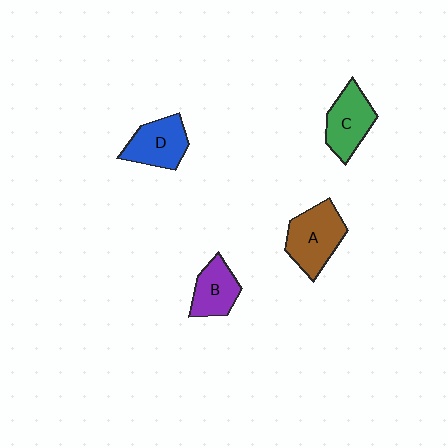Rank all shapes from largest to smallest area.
From largest to smallest: A (brown), C (green), D (blue), B (purple).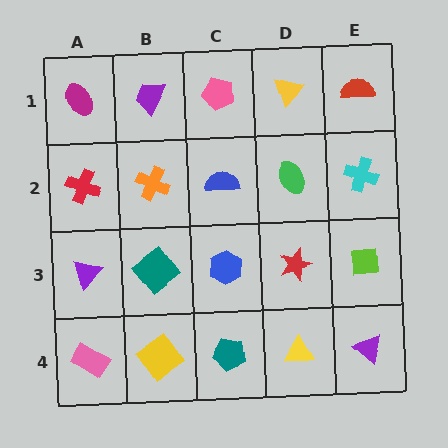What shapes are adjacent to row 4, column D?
A red star (row 3, column D), a teal pentagon (row 4, column C), a purple triangle (row 4, column E).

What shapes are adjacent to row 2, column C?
A pink pentagon (row 1, column C), a blue hexagon (row 3, column C), an orange cross (row 2, column B), a green ellipse (row 2, column D).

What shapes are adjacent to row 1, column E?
A cyan cross (row 2, column E), a yellow triangle (row 1, column D).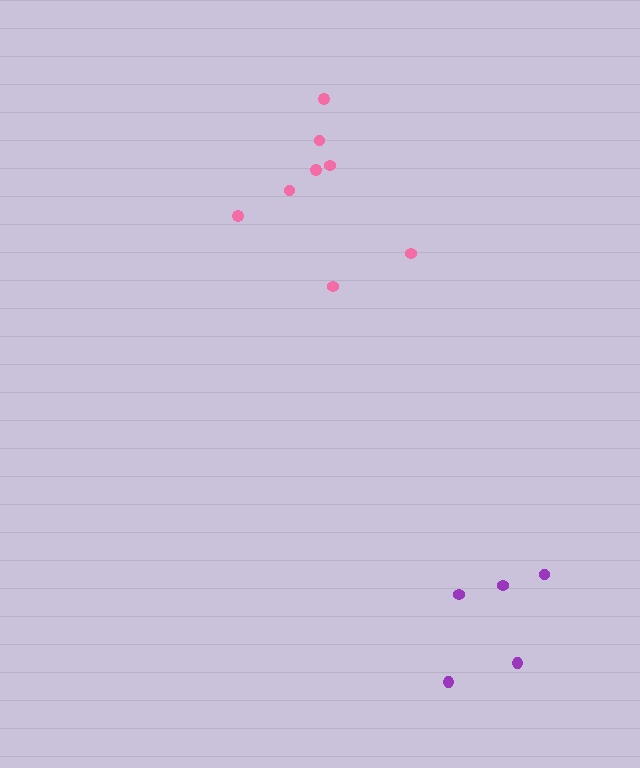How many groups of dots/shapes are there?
There are 2 groups.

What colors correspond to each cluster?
The clusters are colored: pink, purple.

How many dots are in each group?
Group 1: 8 dots, Group 2: 5 dots (13 total).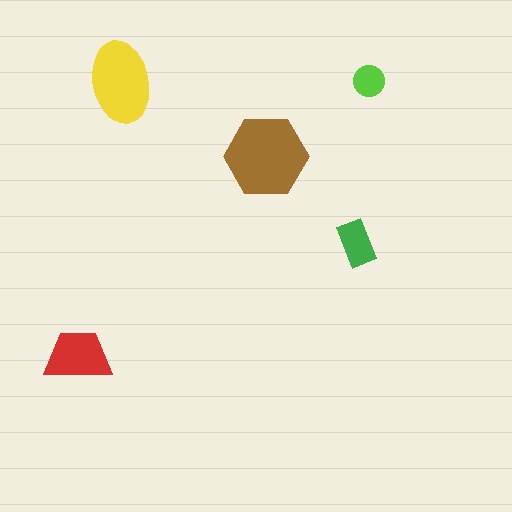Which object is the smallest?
The lime circle.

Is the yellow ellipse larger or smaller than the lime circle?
Larger.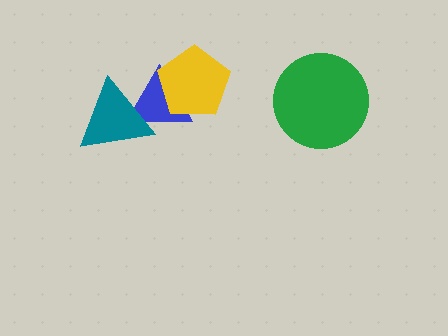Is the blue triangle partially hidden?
Yes, it is partially covered by another shape.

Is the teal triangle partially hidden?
No, no other shape covers it.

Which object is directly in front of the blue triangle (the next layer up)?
The yellow pentagon is directly in front of the blue triangle.